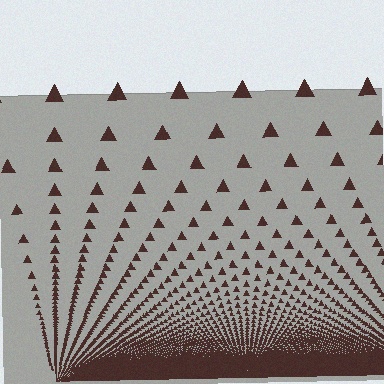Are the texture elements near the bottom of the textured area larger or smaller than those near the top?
Smaller. The gradient is inverted — elements near the bottom are smaller and denser.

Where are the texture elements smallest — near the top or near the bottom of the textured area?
Near the bottom.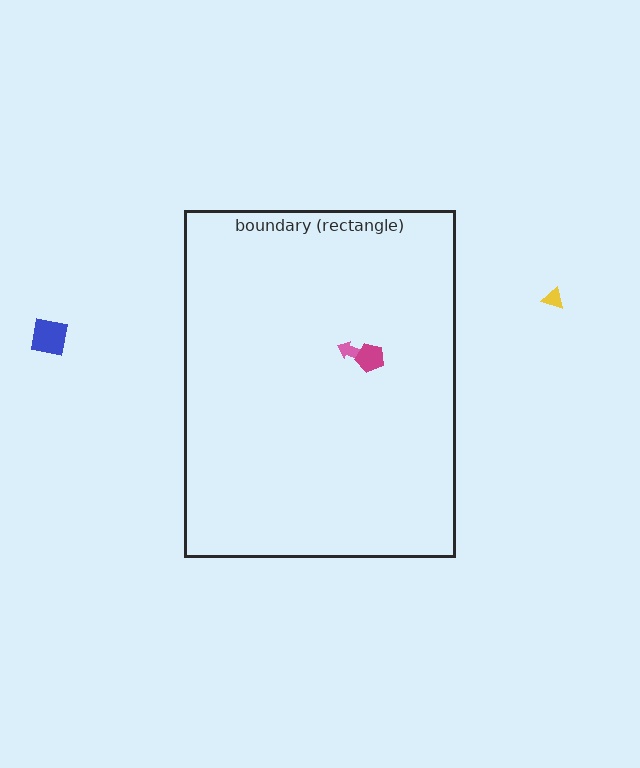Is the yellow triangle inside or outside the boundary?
Outside.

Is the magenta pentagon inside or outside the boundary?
Inside.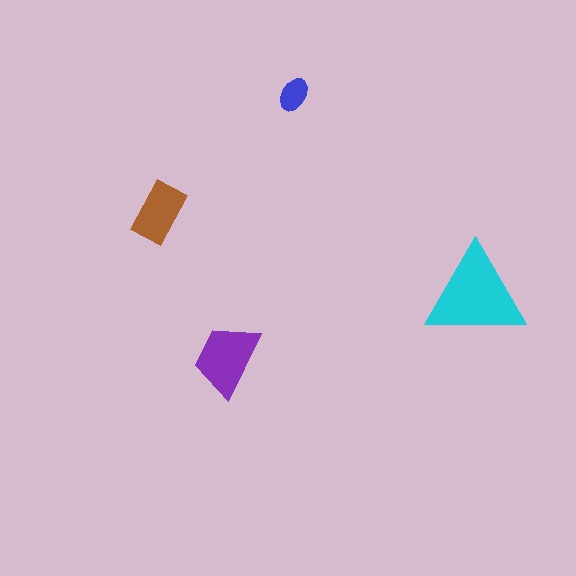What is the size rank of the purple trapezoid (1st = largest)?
2nd.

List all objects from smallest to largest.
The blue ellipse, the brown rectangle, the purple trapezoid, the cyan triangle.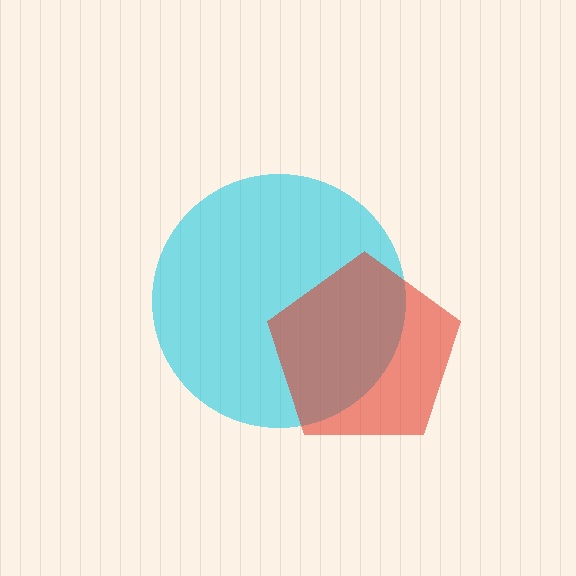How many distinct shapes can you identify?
There are 2 distinct shapes: a cyan circle, a red pentagon.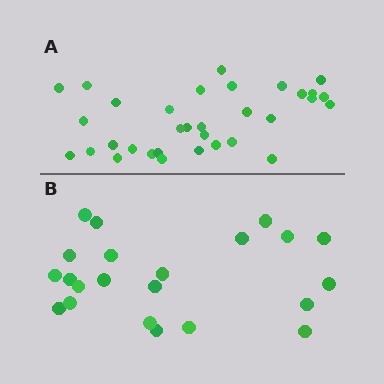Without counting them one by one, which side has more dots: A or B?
Region A (the top region) has more dots.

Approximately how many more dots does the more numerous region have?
Region A has roughly 12 or so more dots than region B.